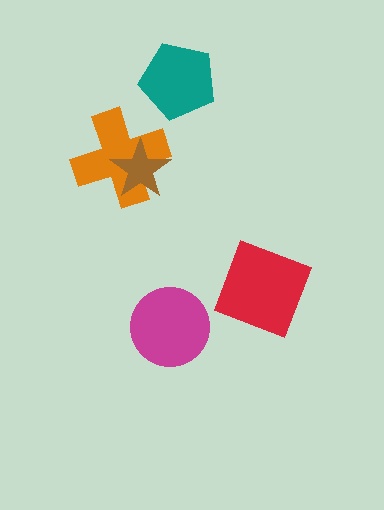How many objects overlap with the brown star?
1 object overlaps with the brown star.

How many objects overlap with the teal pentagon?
0 objects overlap with the teal pentagon.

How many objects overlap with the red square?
0 objects overlap with the red square.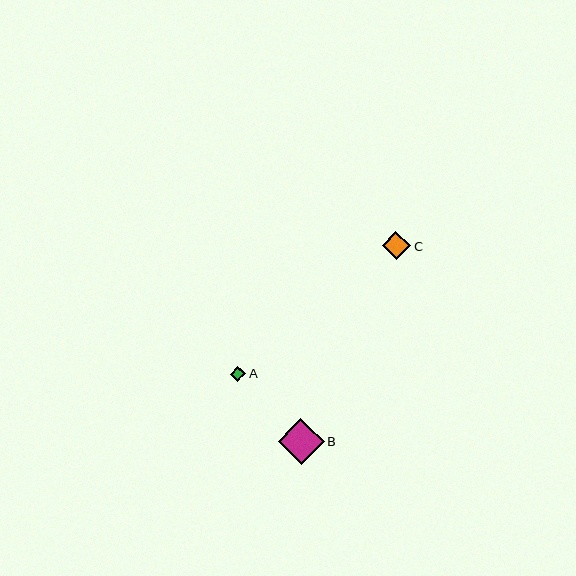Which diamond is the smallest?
Diamond A is the smallest with a size of approximately 16 pixels.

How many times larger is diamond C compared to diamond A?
Diamond C is approximately 1.8 times the size of diamond A.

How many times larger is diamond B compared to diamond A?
Diamond B is approximately 3.0 times the size of diamond A.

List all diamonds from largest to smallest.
From largest to smallest: B, C, A.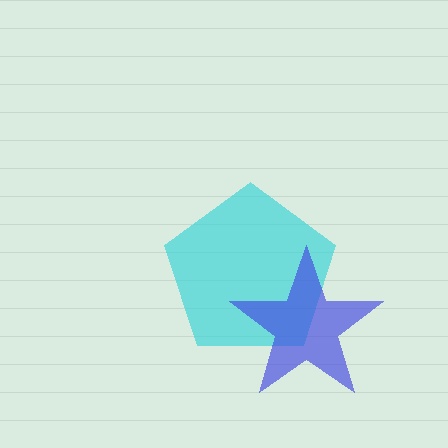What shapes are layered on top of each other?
The layered shapes are: a cyan pentagon, a blue star.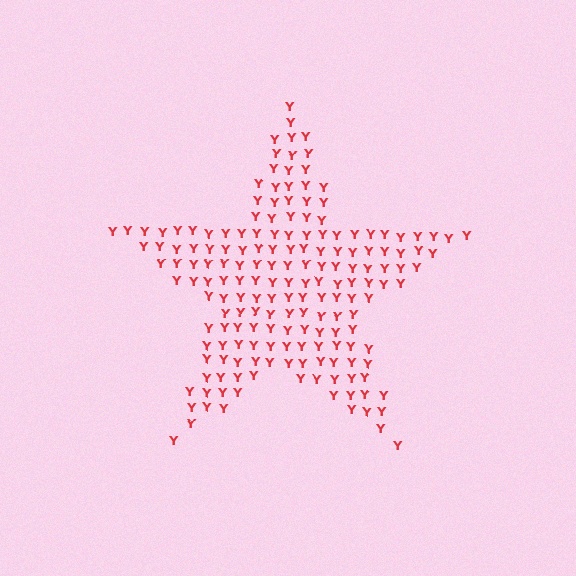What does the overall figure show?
The overall figure shows a star.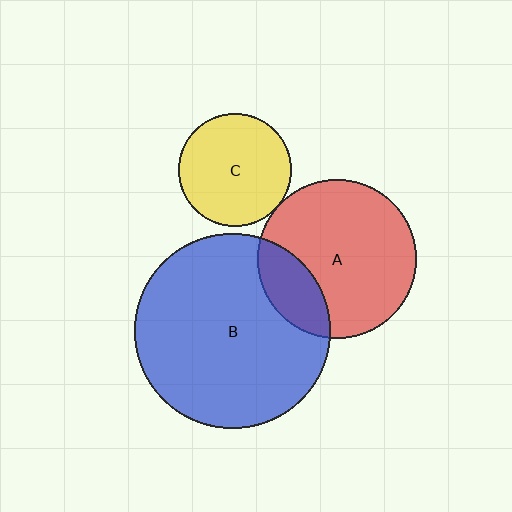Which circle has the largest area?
Circle B (blue).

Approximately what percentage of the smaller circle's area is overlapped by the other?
Approximately 5%.